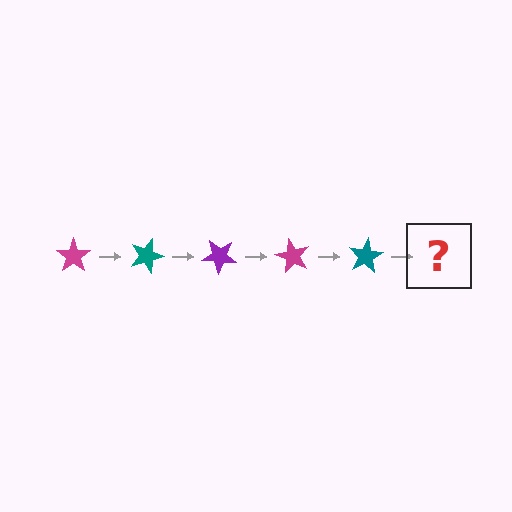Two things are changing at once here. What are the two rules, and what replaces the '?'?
The two rules are that it rotates 20 degrees each step and the color cycles through magenta, teal, and purple. The '?' should be a purple star, rotated 100 degrees from the start.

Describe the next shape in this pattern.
It should be a purple star, rotated 100 degrees from the start.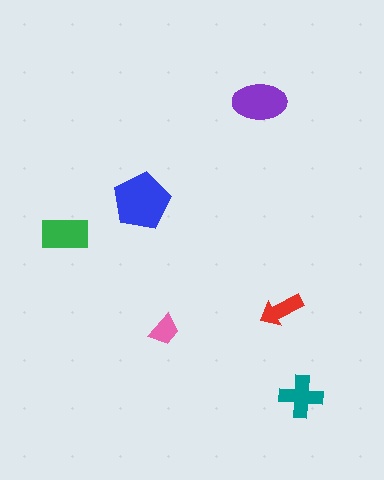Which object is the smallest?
The pink trapezoid.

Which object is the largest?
The blue pentagon.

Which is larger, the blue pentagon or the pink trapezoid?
The blue pentagon.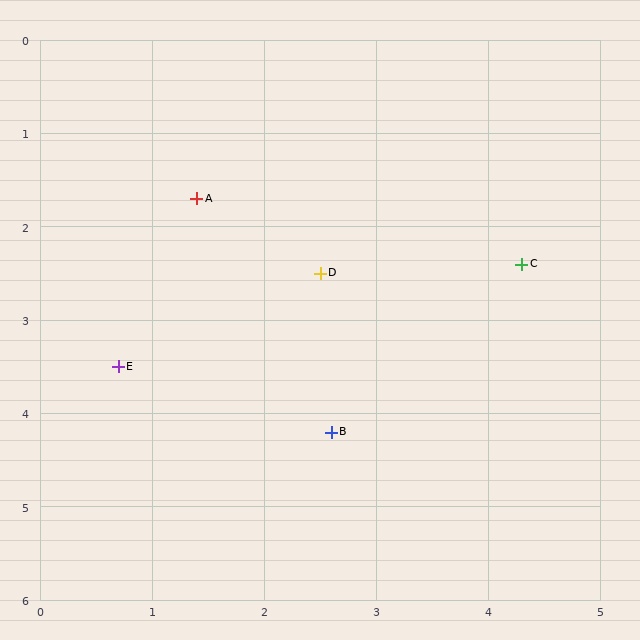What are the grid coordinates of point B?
Point B is at approximately (2.6, 4.2).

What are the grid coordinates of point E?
Point E is at approximately (0.7, 3.5).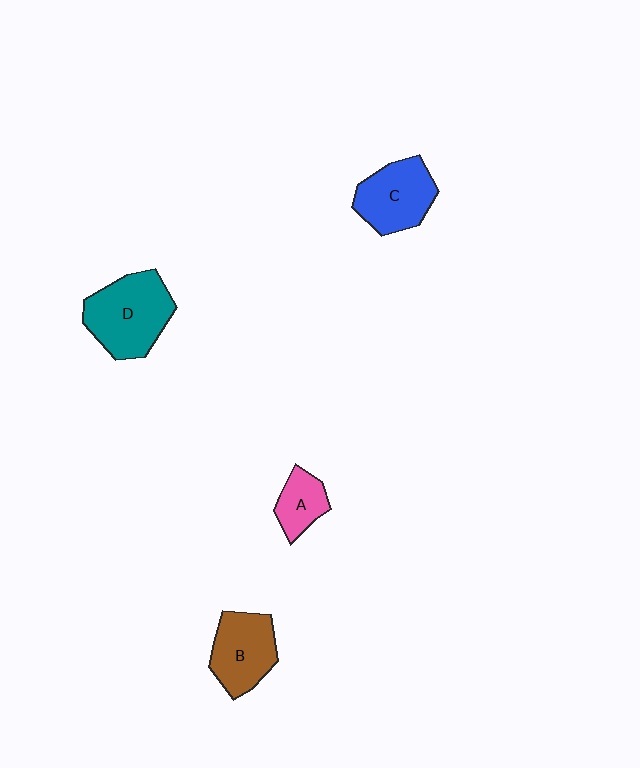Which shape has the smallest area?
Shape A (pink).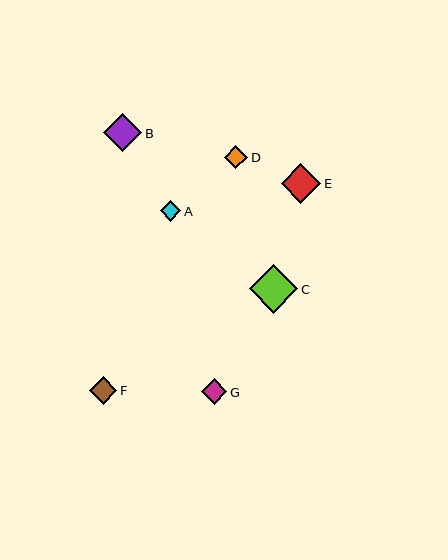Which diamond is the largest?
Diamond C is the largest with a size of approximately 49 pixels.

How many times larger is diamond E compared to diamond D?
Diamond E is approximately 1.7 times the size of diamond D.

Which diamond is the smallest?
Diamond A is the smallest with a size of approximately 21 pixels.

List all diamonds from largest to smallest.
From largest to smallest: C, E, B, F, G, D, A.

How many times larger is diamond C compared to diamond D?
Diamond C is approximately 2.1 times the size of diamond D.